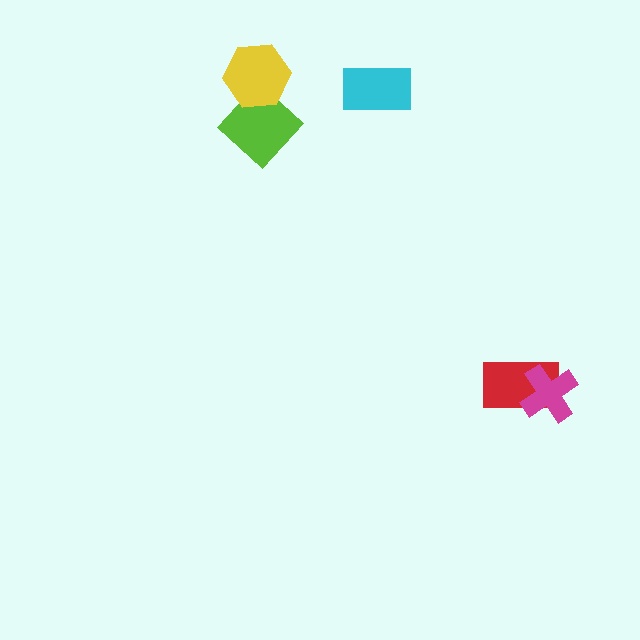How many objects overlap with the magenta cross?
1 object overlaps with the magenta cross.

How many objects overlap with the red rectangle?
1 object overlaps with the red rectangle.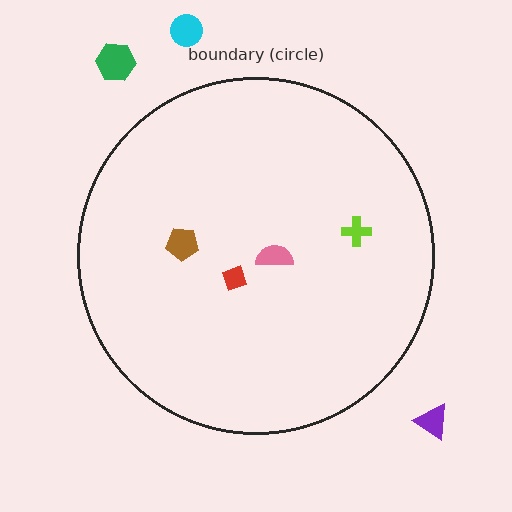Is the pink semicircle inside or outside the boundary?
Inside.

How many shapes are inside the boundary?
4 inside, 3 outside.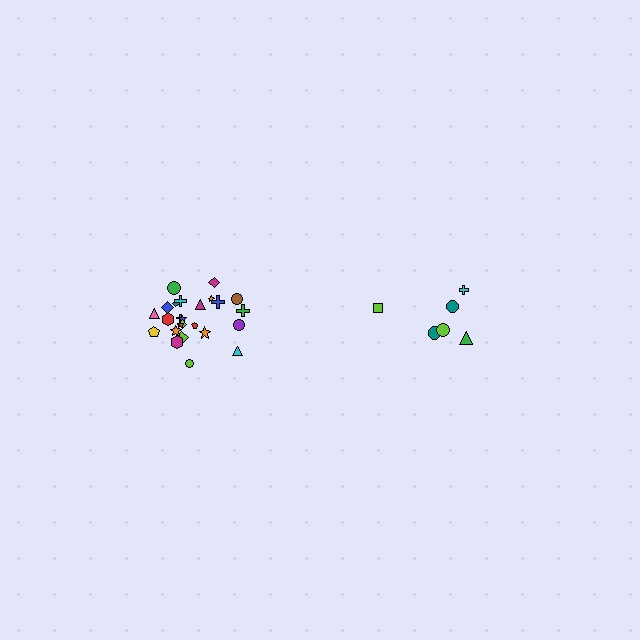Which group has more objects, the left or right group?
The left group.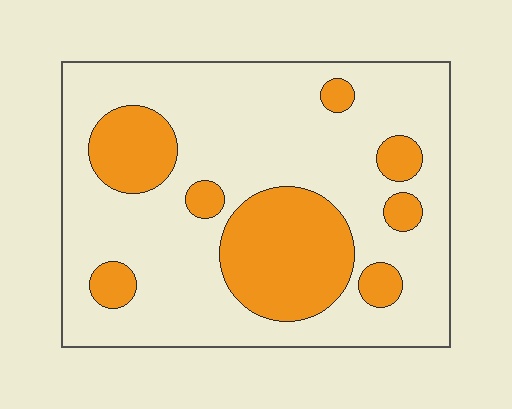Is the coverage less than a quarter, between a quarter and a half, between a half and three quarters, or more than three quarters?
Between a quarter and a half.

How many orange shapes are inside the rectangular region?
8.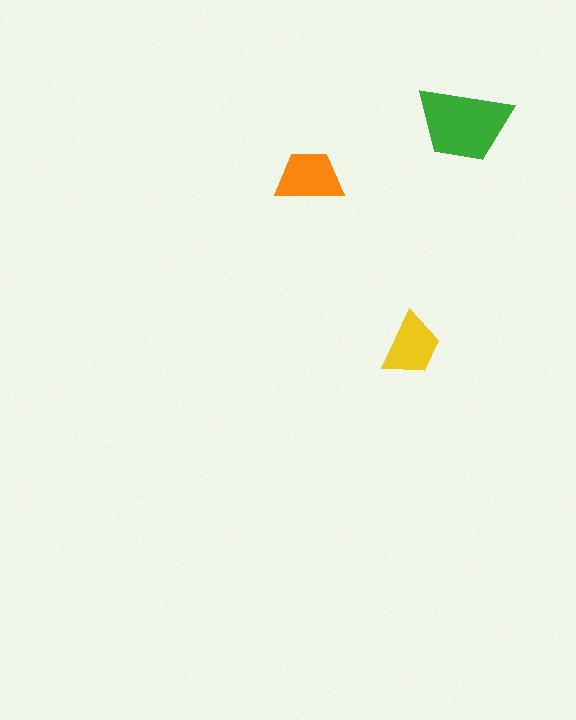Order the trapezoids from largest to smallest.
the green one, the orange one, the yellow one.